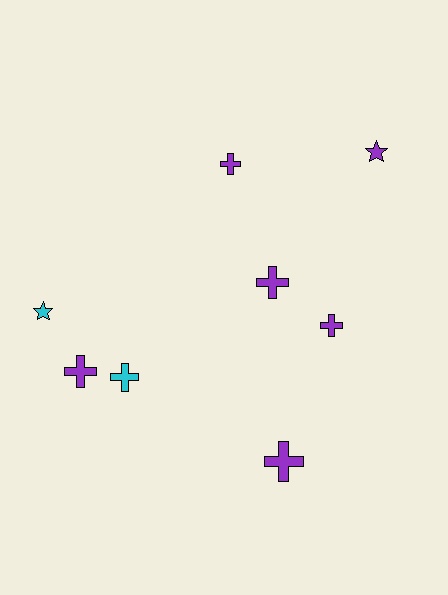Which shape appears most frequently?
Cross, with 6 objects.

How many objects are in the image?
There are 8 objects.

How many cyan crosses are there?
There is 1 cyan cross.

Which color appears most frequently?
Purple, with 6 objects.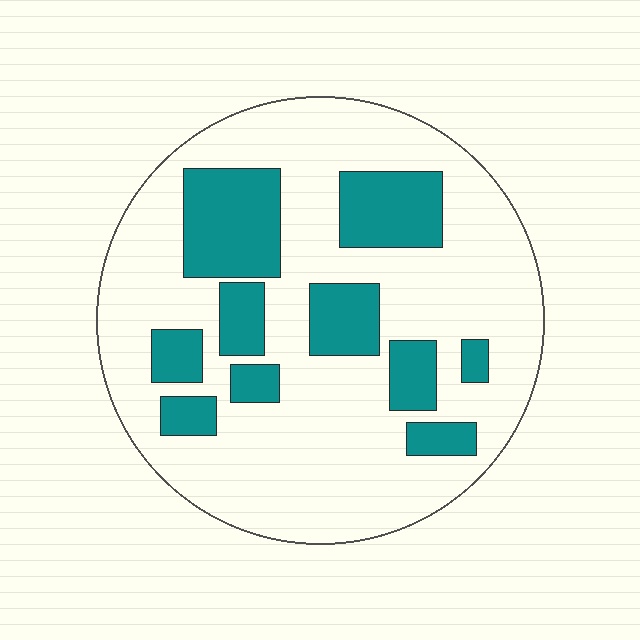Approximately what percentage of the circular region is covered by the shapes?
Approximately 25%.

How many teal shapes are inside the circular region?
10.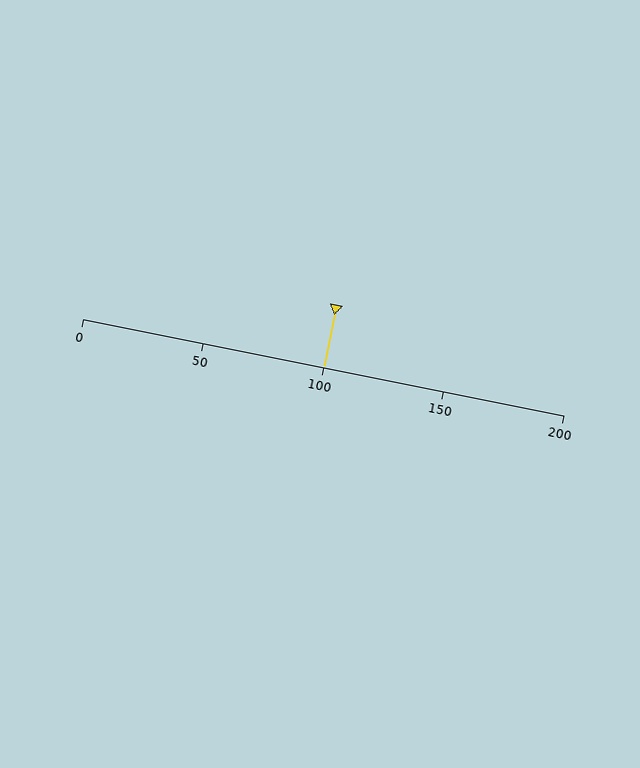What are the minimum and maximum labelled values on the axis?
The axis runs from 0 to 200.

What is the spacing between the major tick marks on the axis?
The major ticks are spaced 50 apart.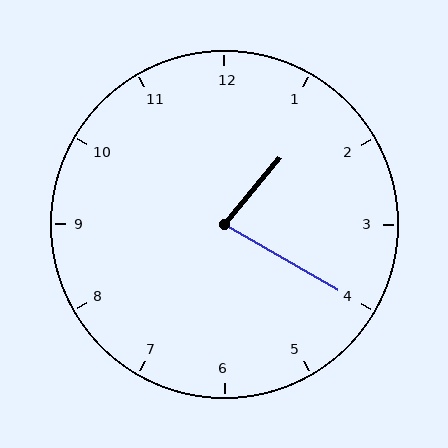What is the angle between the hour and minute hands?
Approximately 80 degrees.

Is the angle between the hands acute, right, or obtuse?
It is acute.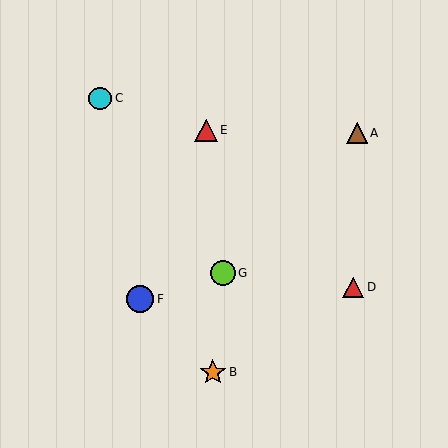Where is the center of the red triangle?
The center of the red triangle is at (353, 287).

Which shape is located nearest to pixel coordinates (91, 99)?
The cyan circle (labeled C) at (100, 98) is nearest to that location.